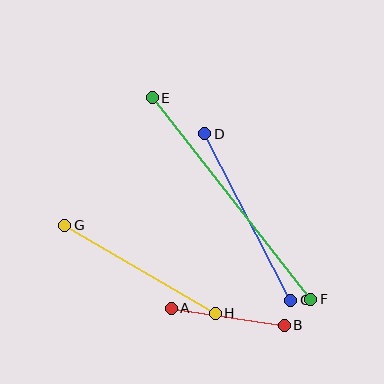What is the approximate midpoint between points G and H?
The midpoint is at approximately (140, 269) pixels.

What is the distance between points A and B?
The distance is approximately 114 pixels.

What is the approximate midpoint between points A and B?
The midpoint is at approximately (228, 317) pixels.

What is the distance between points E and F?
The distance is approximately 256 pixels.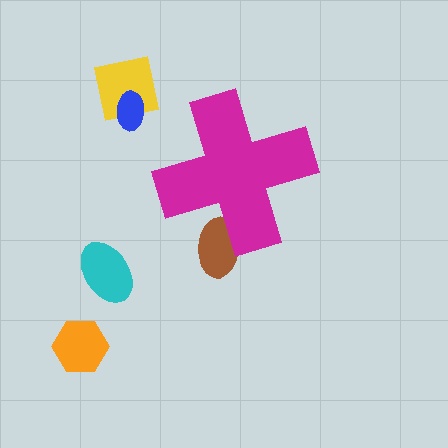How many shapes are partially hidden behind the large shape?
1 shape is partially hidden.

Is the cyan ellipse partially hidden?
No, the cyan ellipse is fully visible.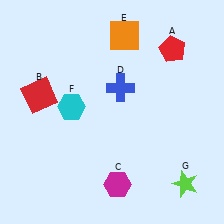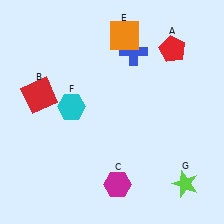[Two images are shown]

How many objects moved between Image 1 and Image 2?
1 object moved between the two images.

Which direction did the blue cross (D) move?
The blue cross (D) moved up.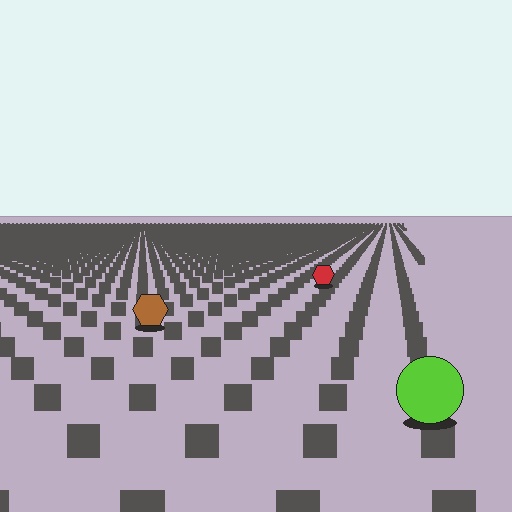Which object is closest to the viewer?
The lime circle is closest. The texture marks near it are larger and more spread out.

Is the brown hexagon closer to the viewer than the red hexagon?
Yes. The brown hexagon is closer — you can tell from the texture gradient: the ground texture is coarser near it.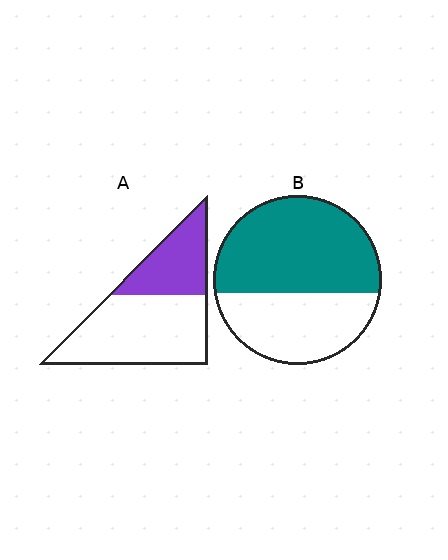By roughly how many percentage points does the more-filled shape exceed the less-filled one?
By roughly 25 percentage points (B over A).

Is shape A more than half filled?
No.